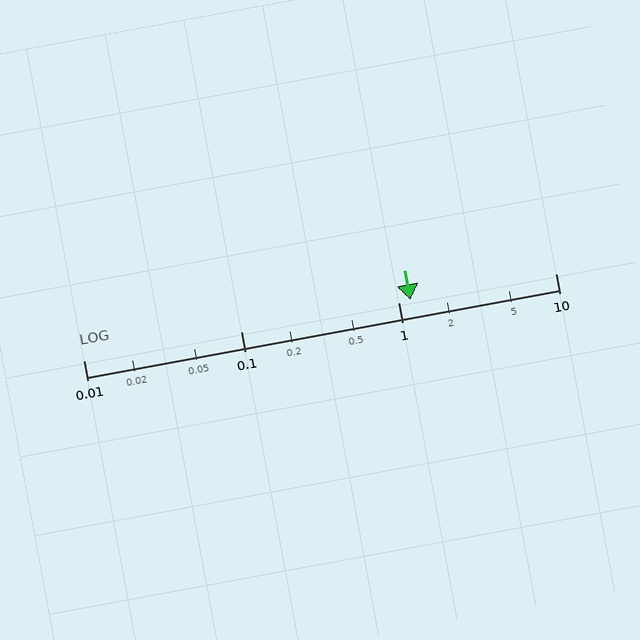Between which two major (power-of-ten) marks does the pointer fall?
The pointer is between 1 and 10.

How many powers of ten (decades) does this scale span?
The scale spans 3 decades, from 0.01 to 10.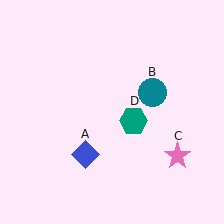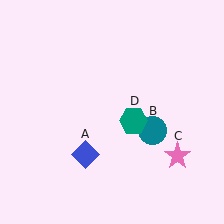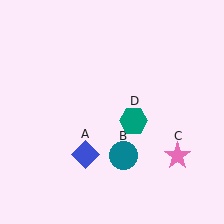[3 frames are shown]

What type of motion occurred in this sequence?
The teal circle (object B) rotated clockwise around the center of the scene.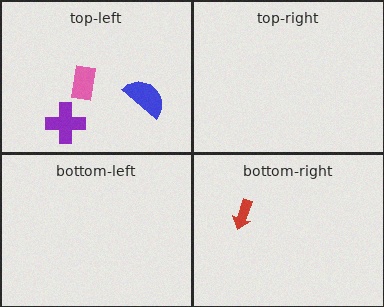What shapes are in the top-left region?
The blue semicircle, the pink rectangle, the purple cross.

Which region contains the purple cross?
The top-left region.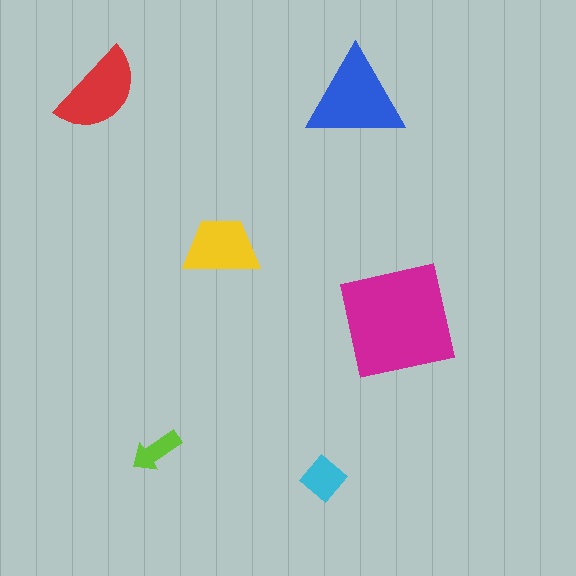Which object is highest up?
The red semicircle is topmost.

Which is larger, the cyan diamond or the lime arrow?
The cyan diamond.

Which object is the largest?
The magenta square.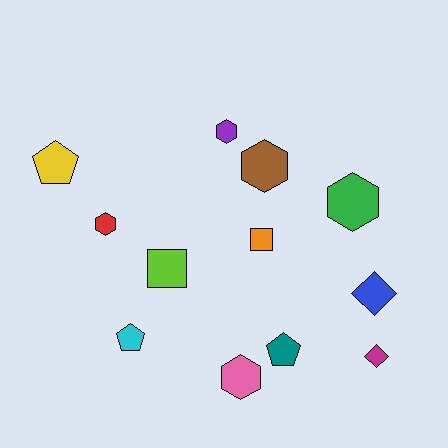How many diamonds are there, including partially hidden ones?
There are 2 diamonds.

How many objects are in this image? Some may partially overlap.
There are 12 objects.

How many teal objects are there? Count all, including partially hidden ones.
There is 1 teal object.